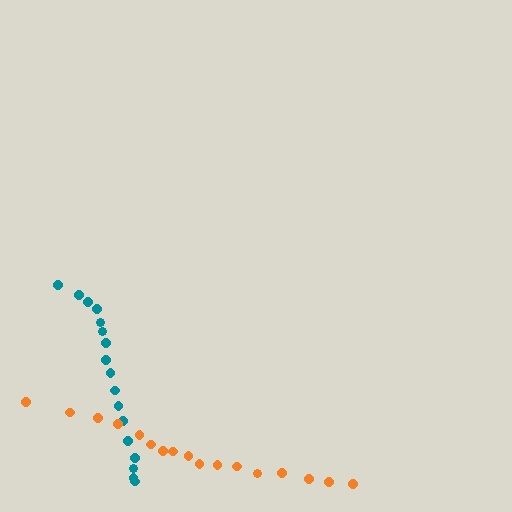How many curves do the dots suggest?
There are 2 distinct paths.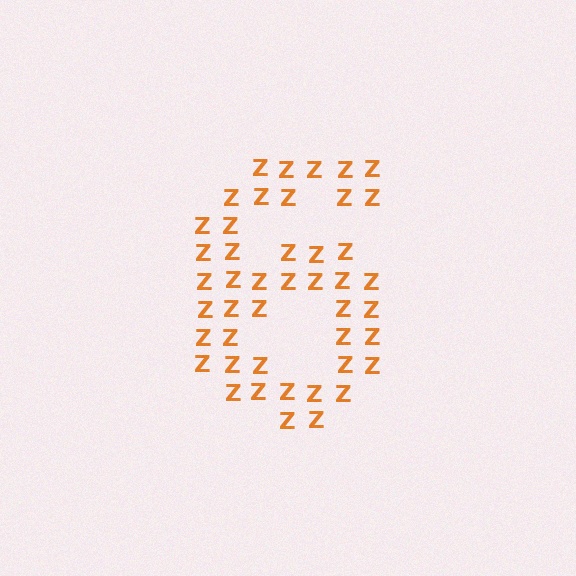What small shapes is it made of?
It is made of small letter Z's.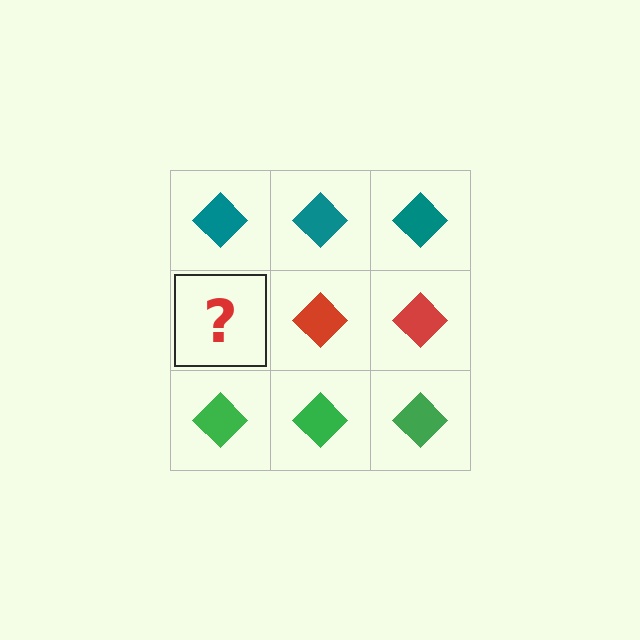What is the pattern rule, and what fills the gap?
The rule is that each row has a consistent color. The gap should be filled with a red diamond.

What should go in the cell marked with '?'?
The missing cell should contain a red diamond.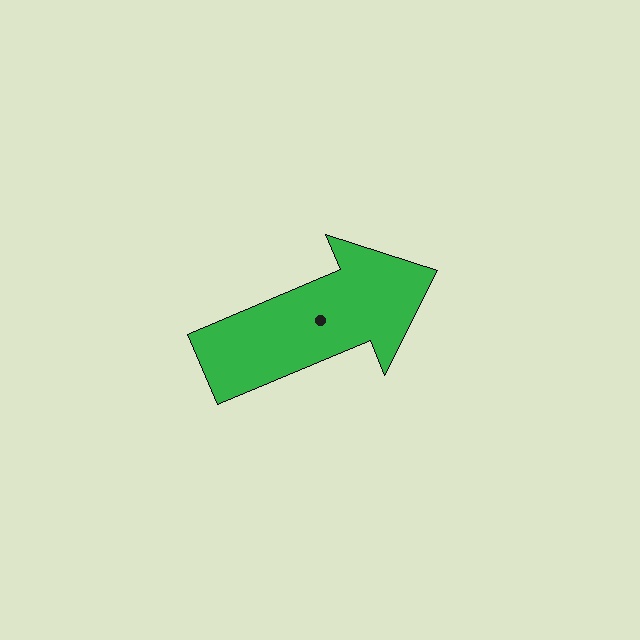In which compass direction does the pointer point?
Northeast.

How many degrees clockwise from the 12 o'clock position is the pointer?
Approximately 67 degrees.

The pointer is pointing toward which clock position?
Roughly 2 o'clock.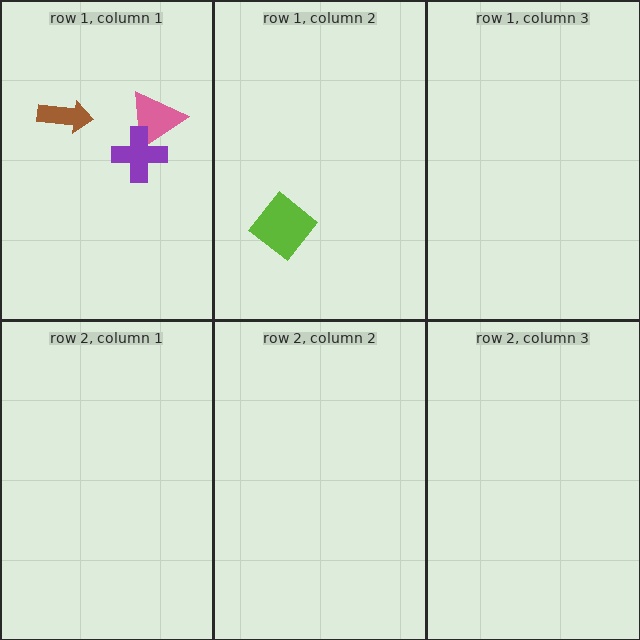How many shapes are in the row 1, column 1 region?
3.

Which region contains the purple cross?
The row 1, column 1 region.